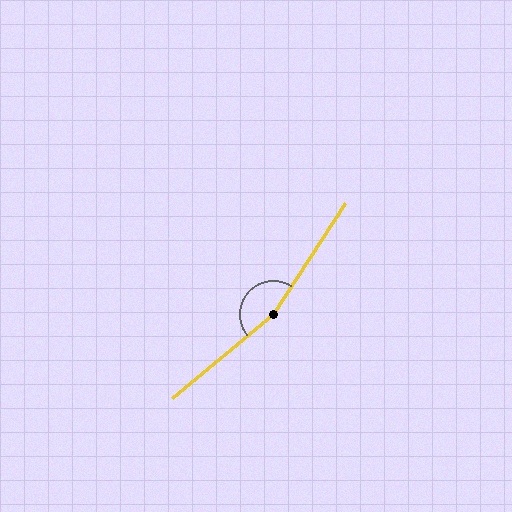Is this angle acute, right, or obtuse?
It is obtuse.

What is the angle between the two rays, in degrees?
Approximately 162 degrees.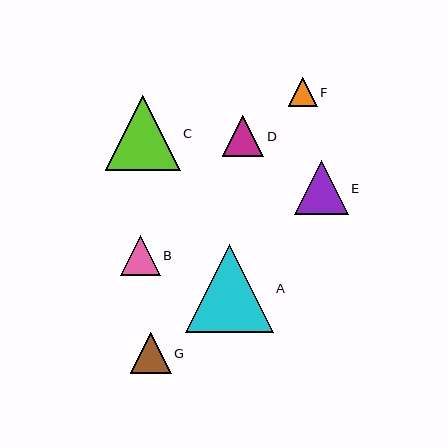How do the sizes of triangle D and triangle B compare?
Triangle D and triangle B are approximately the same size.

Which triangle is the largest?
Triangle A is the largest with a size of approximately 88 pixels.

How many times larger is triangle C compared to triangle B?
Triangle C is approximately 1.9 times the size of triangle B.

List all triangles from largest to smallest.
From largest to smallest: A, C, E, D, G, B, F.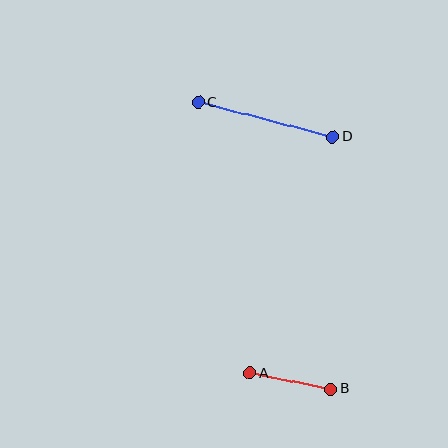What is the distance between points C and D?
The distance is approximately 139 pixels.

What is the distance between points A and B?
The distance is approximately 82 pixels.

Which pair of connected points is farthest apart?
Points C and D are farthest apart.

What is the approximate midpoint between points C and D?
The midpoint is at approximately (266, 119) pixels.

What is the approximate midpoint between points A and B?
The midpoint is at approximately (290, 381) pixels.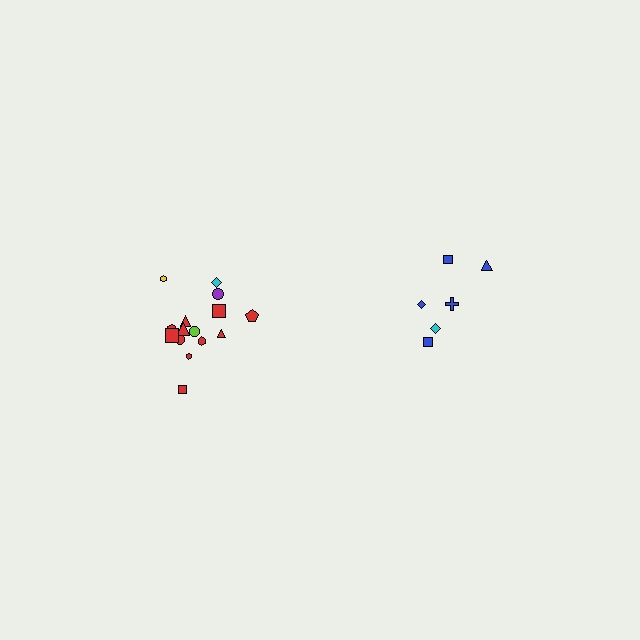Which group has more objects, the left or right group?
The left group.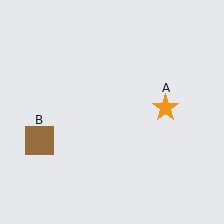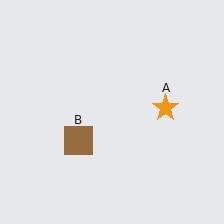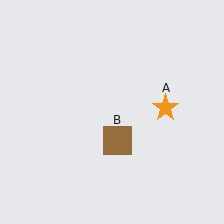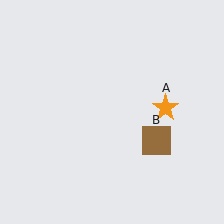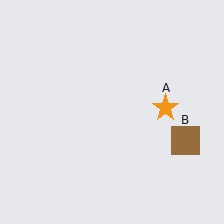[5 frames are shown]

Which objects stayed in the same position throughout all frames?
Orange star (object A) remained stationary.